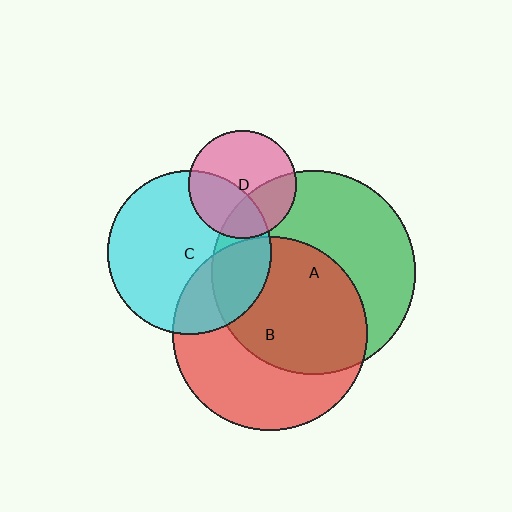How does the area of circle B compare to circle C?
Approximately 1.4 times.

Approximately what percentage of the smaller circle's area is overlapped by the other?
Approximately 40%.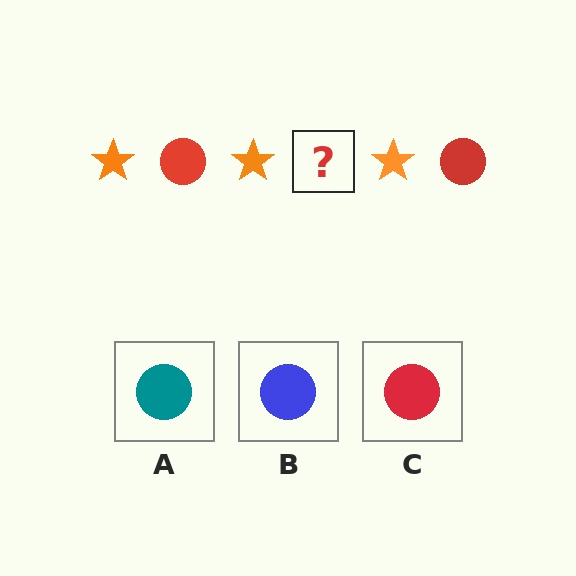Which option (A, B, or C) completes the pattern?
C.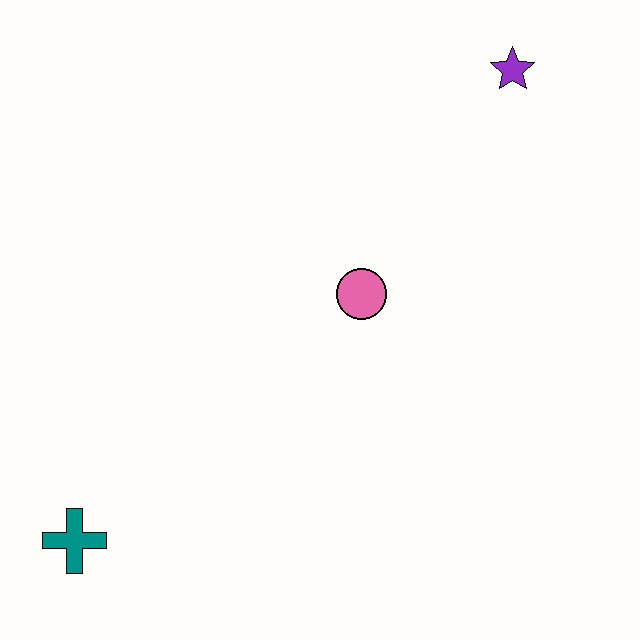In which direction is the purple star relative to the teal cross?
The purple star is above the teal cross.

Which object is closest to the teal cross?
The pink circle is closest to the teal cross.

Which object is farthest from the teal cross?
The purple star is farthest from the teal cross.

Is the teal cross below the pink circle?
Yes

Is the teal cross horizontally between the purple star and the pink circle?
No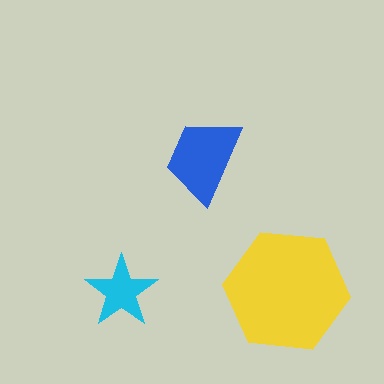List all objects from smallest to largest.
The cyan star, the blue trapezoid, the yellow hexagon.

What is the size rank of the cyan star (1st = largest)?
3rd.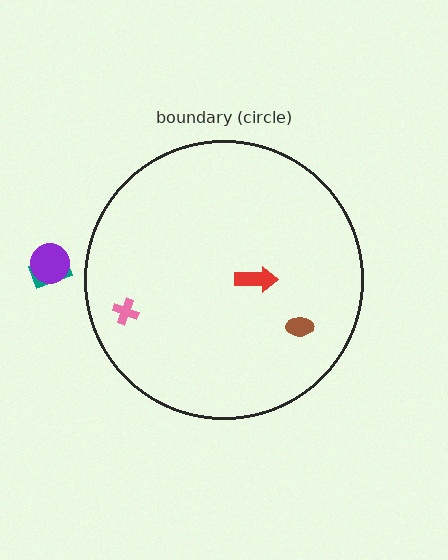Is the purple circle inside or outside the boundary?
Outside.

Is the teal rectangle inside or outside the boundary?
Outside.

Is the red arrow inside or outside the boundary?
Inside.